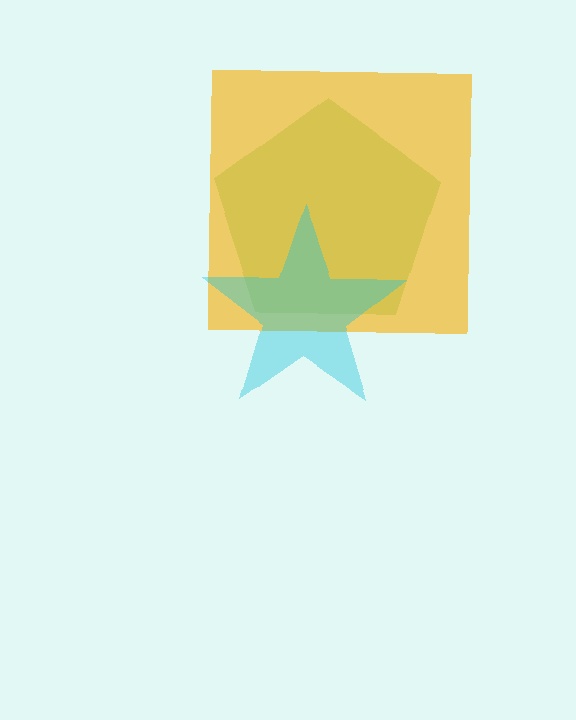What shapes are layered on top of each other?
The layered shapes are: a green pentagon, a yellow square, a cyan star.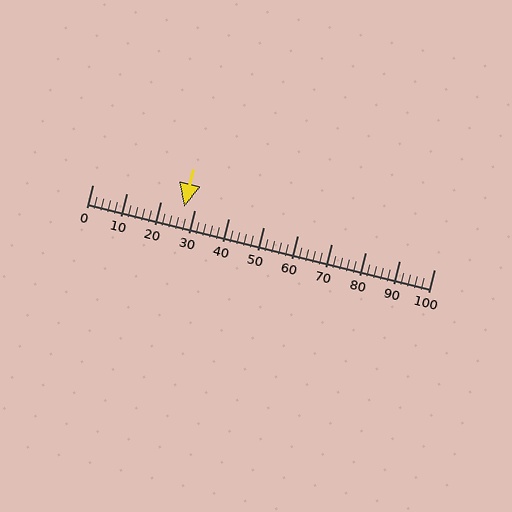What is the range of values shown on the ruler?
The ruler shows values from 0 to 100.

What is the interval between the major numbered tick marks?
The major tick marks are spaced 10 units apart.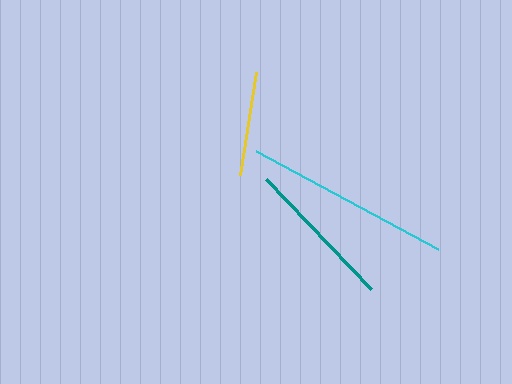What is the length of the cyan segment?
The cyan segment is approximately 207 pixels long.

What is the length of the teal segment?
The teal segment is approximately 153 pixels long.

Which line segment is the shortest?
The yellow line is the shortest at approximately 104 pixels.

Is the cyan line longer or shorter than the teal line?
The cyan line is longer than the teal line.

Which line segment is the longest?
The cyan line is the longest at approximately 207 pixels.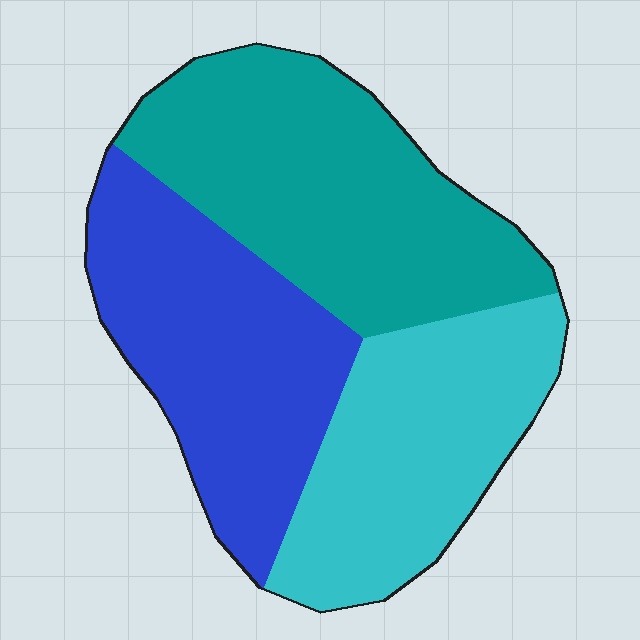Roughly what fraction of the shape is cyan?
Cyan covers roughly 30% of the shape.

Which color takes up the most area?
Teal, at roughly 40%.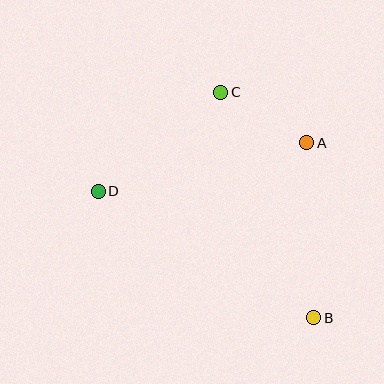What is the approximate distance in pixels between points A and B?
The distance between A and B is approximately 175 pixels.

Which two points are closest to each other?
Points A and C are closest to each other.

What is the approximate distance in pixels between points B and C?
The distance between B and C is approximately 244 pixels.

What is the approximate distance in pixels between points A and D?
The distance between A and D is approximately 214 pixels.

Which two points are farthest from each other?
Points B and D are farthest from each other.